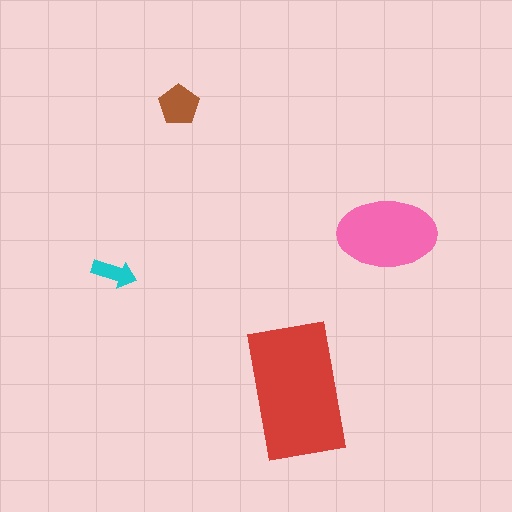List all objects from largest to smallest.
The red rectangle, the pink ellipse, the brown pentagon, the cyan arrow.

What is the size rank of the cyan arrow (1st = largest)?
4th.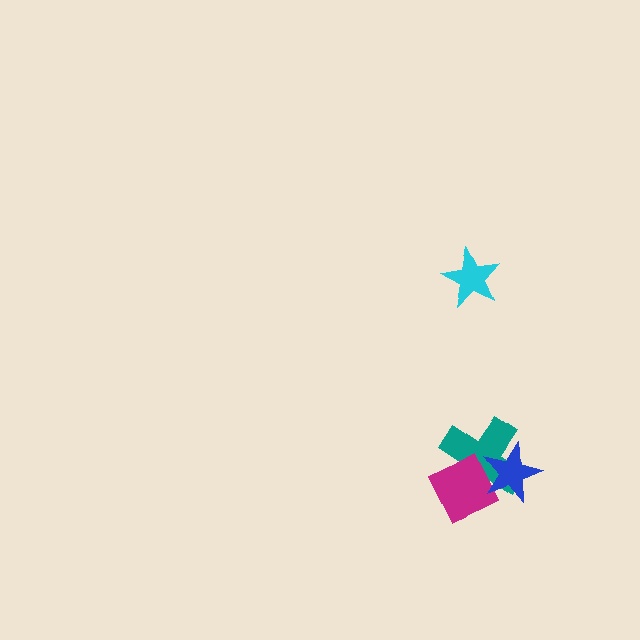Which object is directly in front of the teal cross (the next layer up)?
The magenta diamond is directly in front of the teal cross.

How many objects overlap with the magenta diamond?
2 objects overlap with the magenta diamond.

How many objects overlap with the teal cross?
2 objects overlap with the teal cross.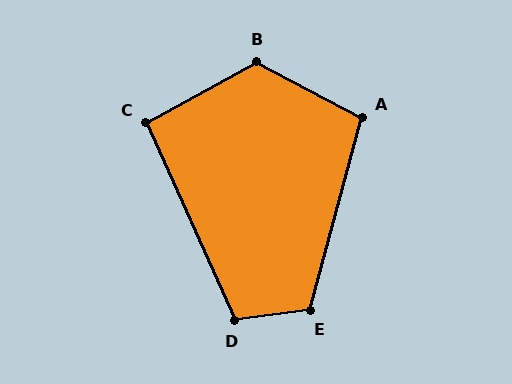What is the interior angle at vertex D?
Approximately 107 degrees (obtuse).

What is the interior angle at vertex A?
Approximately 103 degrees (obtuse).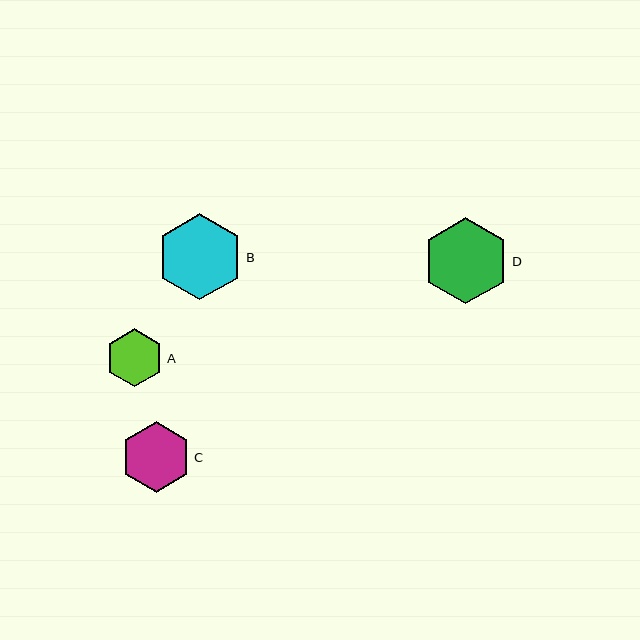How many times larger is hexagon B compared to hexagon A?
Hexagon B is approximately 1.5 times the size of hexagon A.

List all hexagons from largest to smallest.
From largest to smallest: B, D, C, A.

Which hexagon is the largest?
Hexagon B is the largest with a size of approximately 86 pixels.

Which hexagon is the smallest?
Hexagon A is the smallest with a size of approximately 58 pixels.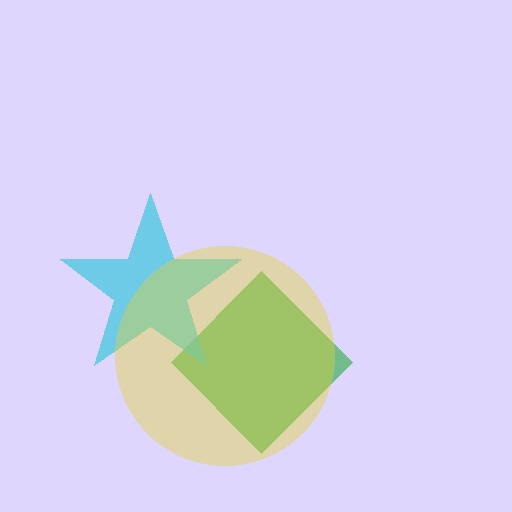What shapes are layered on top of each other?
The layered shapes are: a green diamond, a cyan star, a yellow circle.